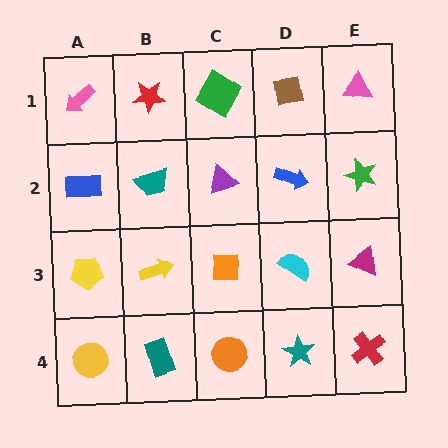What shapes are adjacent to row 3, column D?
A blue arrow (row 2, column D), a teal star (row 4, column D), an orange square (row 3, column C), a magenta triangle (row 3, column E).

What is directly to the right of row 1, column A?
A red star.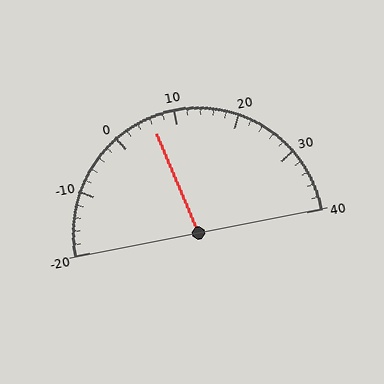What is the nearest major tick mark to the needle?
The nearest major tick mark is 10.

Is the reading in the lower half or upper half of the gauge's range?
The reading is in the lower half of the range (-20 to 40).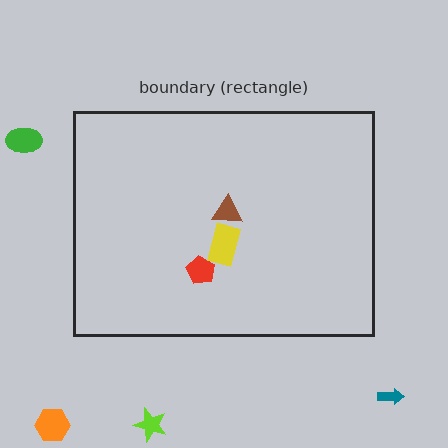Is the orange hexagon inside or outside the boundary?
Outside.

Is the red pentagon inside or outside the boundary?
Inside.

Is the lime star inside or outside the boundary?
Outside.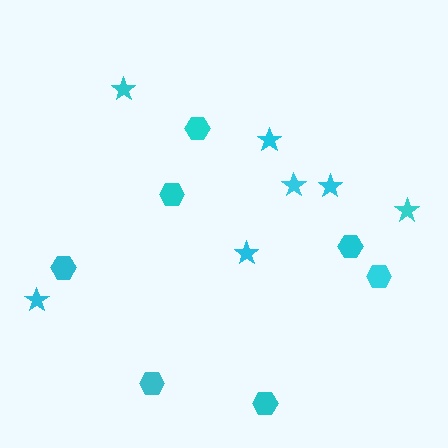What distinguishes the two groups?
There are 2 groups: one group of hexagons (7) and one group of stars (7).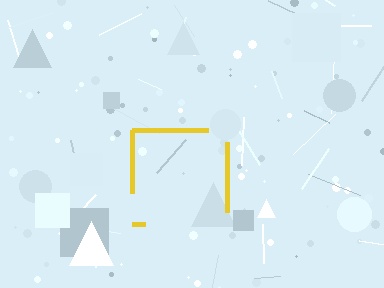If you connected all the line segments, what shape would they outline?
They would outline a square.